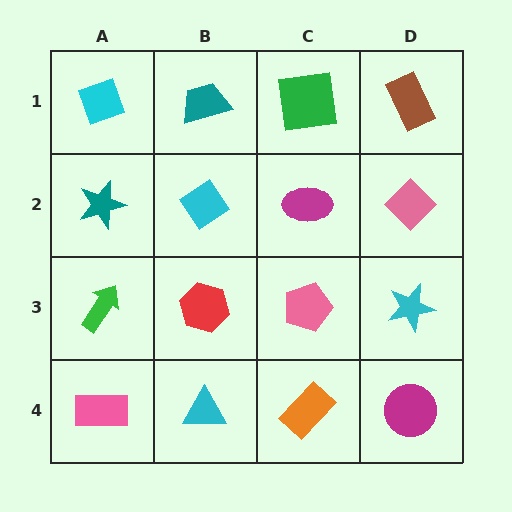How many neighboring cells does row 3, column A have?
3.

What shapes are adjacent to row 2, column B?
A teal trapezoid (row 1, column B), a red hexagon (row 3, column B), a teal star (row 2, column A), a magenta ellipse (row 2, column C).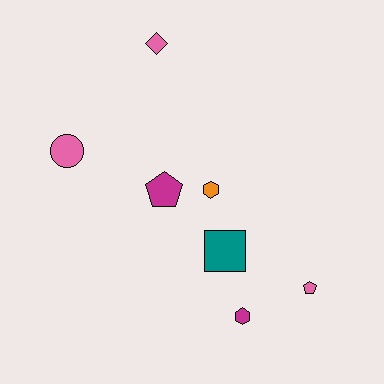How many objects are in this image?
There are 7 objects.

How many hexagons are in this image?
There are 2 hexagons.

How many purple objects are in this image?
There are no purple objects.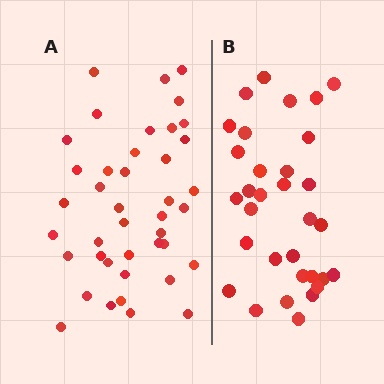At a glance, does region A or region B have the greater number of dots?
Region A (the left region) has more dots.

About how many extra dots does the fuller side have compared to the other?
Region A has roughly 8 or so more dots than region B.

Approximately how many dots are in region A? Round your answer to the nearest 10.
About 40 dots. (The exact count is 41, which rounds to 40.)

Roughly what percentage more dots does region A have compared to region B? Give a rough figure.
About 30% more.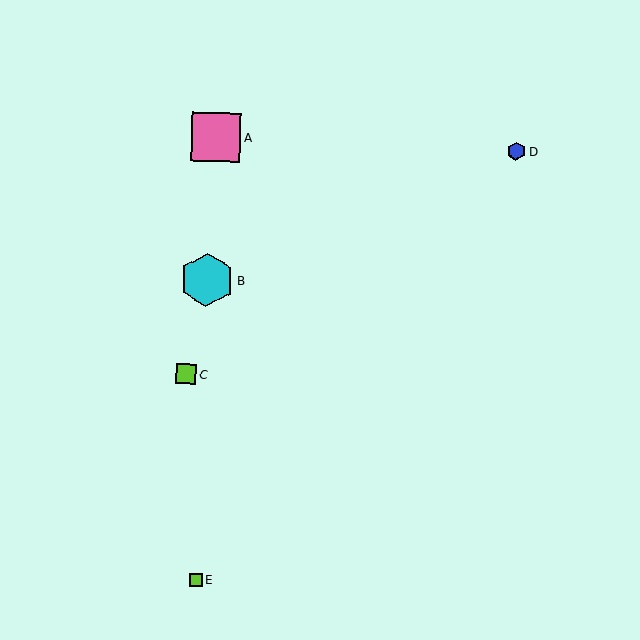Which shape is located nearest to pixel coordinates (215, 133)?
The pink square (labeled A) at (216, 137) is nearest to that location.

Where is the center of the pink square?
The center of the pink square is at (216, 137).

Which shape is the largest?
The cyan hexagon (labeled B) is the largest.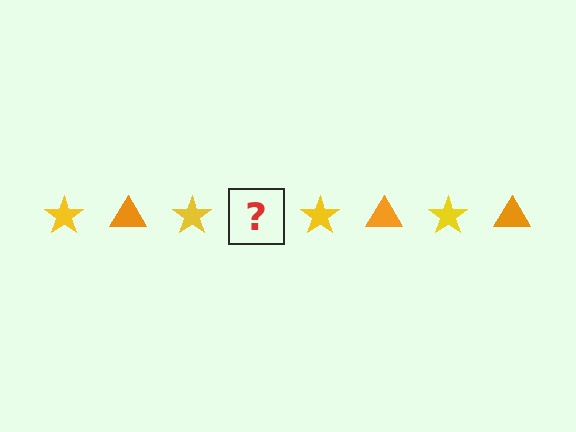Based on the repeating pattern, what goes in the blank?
The blank should be an orange triangle.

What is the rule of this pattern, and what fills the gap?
The rule is that the pattern alternates between yellow star and orange triangle. The gap should be filled with an orange triangle.